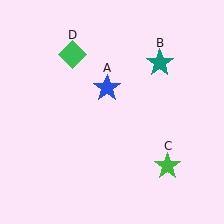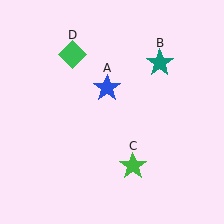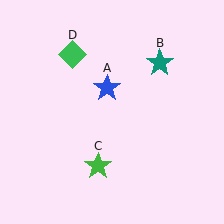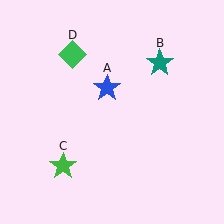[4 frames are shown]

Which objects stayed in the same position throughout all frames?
Blue star (object A) and teal star (object B) and green diamond (object D) remained stationary.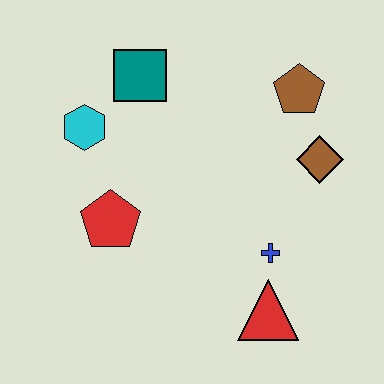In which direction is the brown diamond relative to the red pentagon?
The brown diamond is to the right of the red pentagon.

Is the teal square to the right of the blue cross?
No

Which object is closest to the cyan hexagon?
The teal square is closest to the cyan hexagon.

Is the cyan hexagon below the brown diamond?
No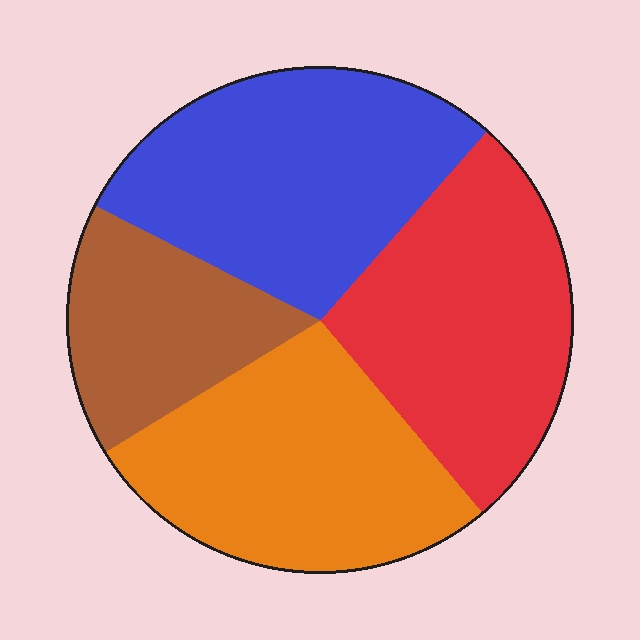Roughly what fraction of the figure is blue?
Blue covers about 30% of the figure.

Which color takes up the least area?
Brown, at roughly 15%.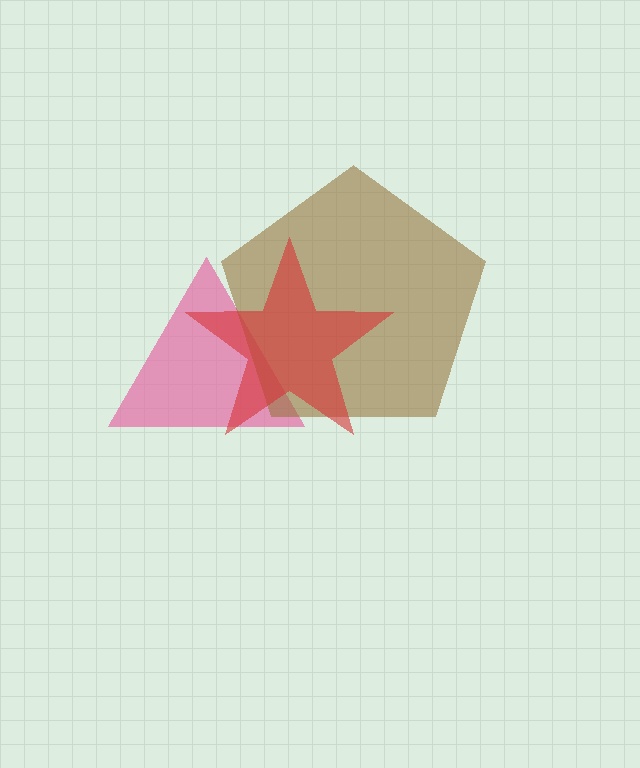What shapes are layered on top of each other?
The layered shapes are: a pink triangle, a brown pentagon, a red star.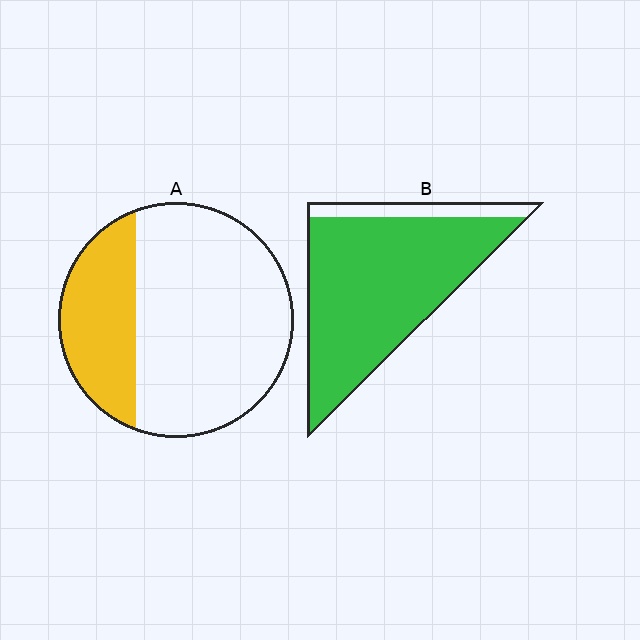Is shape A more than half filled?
No.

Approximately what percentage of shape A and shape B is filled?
A is approximately 30% and B is approximately 90%.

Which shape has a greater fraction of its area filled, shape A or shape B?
Shape B.